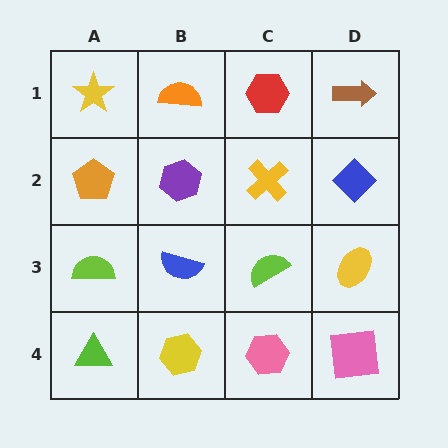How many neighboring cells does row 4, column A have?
2.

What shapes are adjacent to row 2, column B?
An orange semicircle (row 1, column B), a blue semicircle (row 3, column B), an orange pentagon (row 2, column A), a yellow cross (row 2, column C).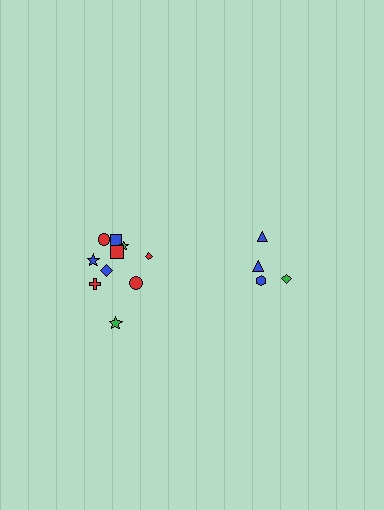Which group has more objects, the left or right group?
The left group.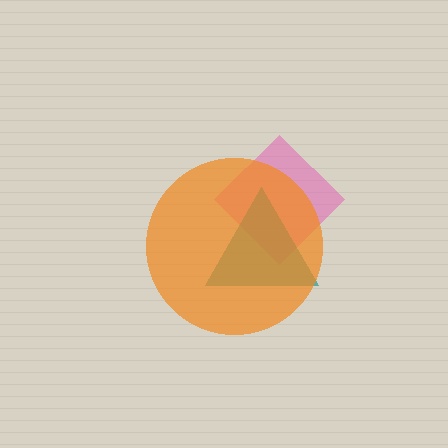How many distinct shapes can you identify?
There are 3 distinct shapes: a pink diamond, a teal triangle, an orange circle.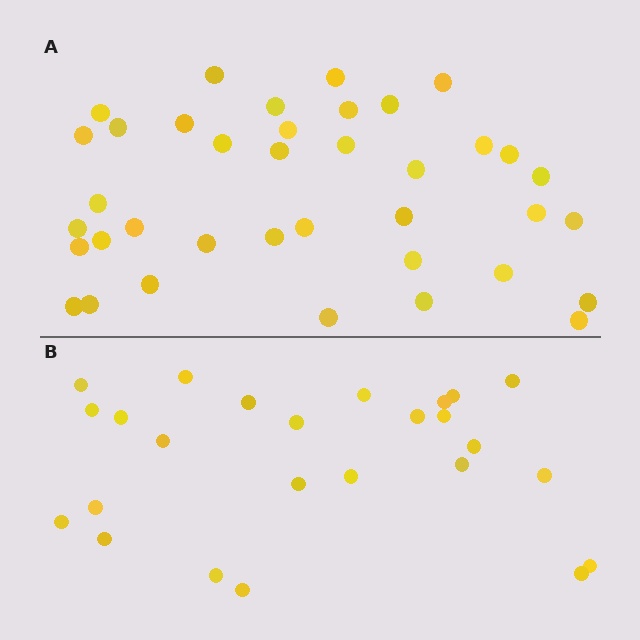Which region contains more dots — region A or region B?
Region A (the top region) has more dots.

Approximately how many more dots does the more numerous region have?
Region A has approximately 15 more dots than region B.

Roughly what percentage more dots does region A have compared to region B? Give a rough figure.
About 50% more.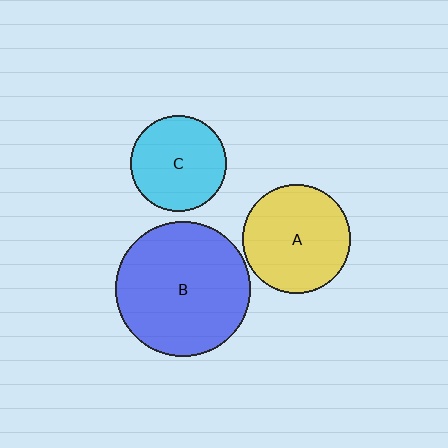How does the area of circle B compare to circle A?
Approximately 1.6 times.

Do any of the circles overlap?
No, none of the circles overlap.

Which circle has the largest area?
Circle B (blue).